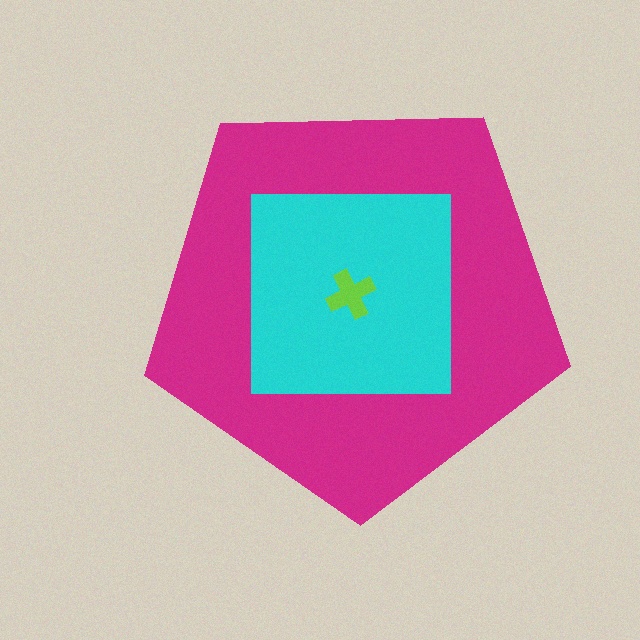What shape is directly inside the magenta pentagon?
The cyan square.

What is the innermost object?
The lime cross.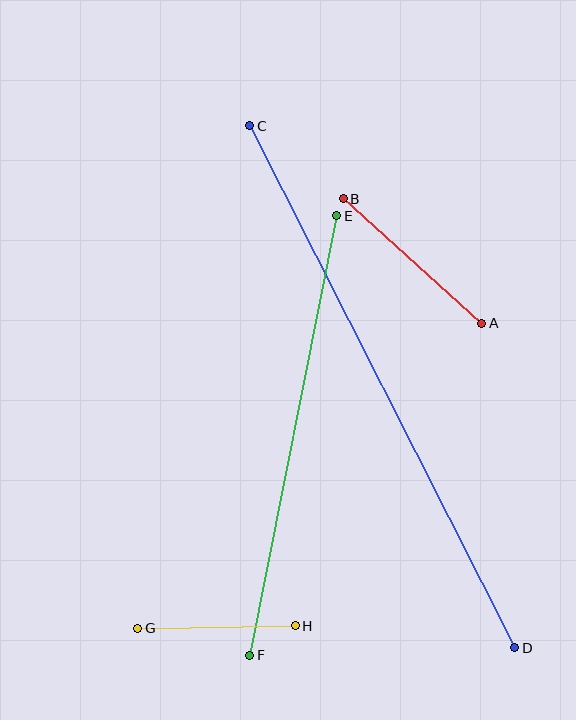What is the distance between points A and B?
The distance is approximately 186 pixels.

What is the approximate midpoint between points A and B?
The midpoint is at approximately (412, 261) pixels.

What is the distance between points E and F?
The distance is approximately 448 pixels.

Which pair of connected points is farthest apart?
Points C and D are farthest apart.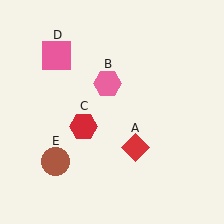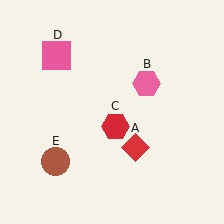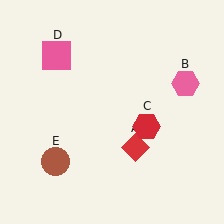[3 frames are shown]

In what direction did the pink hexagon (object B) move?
The pink hexagon (object B) moved right.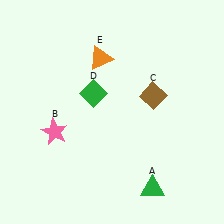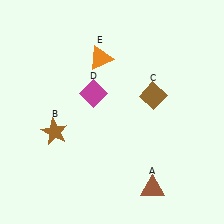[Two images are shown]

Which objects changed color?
A changed from green to brown. B changed from pink to brown. D changed from green to magenta.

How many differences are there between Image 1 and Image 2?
There are 3 differences between the two images.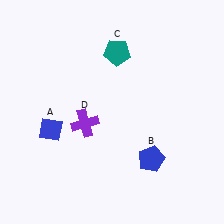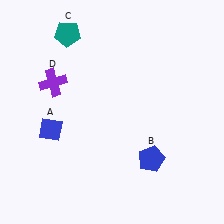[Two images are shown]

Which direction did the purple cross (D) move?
The purple cross (D) moved up.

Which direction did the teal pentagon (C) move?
The teal pentagon (C) moved left.